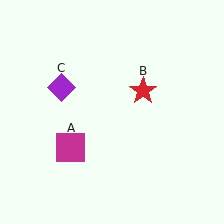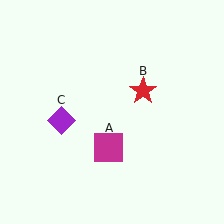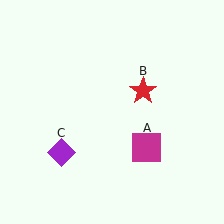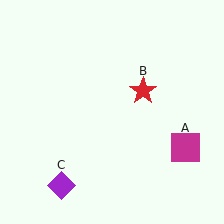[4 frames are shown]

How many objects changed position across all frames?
2 objects changed position: magenta square (object A), purple diamond (object C).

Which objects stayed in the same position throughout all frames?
Red star (object B) remained stationary.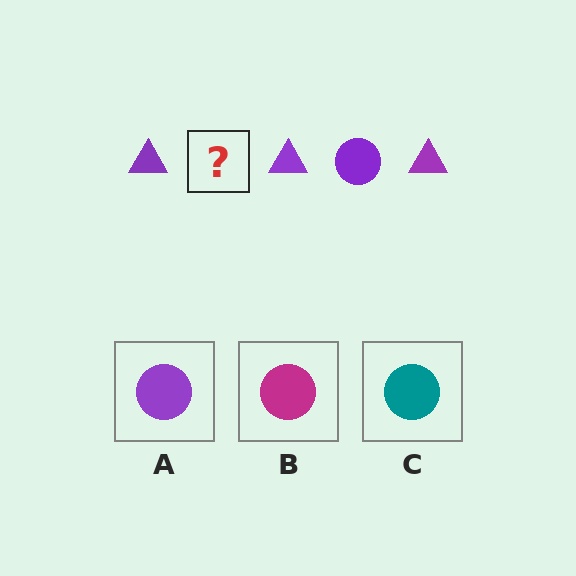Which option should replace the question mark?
Option A.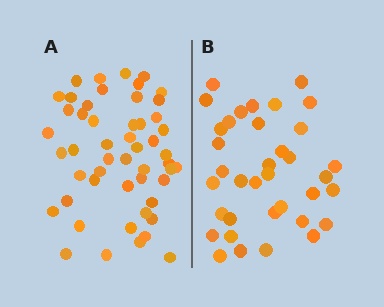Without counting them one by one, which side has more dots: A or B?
Region A (the left region) has more dots.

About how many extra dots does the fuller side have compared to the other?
Region A has approximately 15 more dots than region B.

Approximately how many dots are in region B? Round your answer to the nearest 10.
About 40 dots. (The exact count is 36, which rounds to 40.)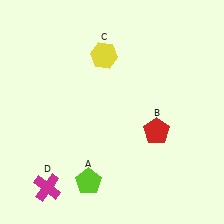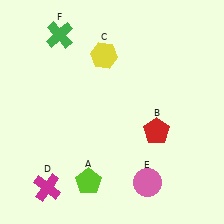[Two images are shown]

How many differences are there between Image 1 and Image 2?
There are 2 differences between the two images.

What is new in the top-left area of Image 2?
A green cross (F) was added in the top-left area of Image 2.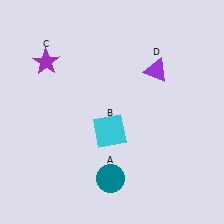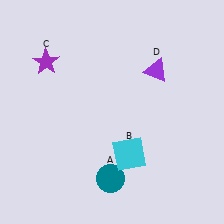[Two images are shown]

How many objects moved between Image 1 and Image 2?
1 object moved between the two images.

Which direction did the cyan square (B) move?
The cyan square (B) moved down.